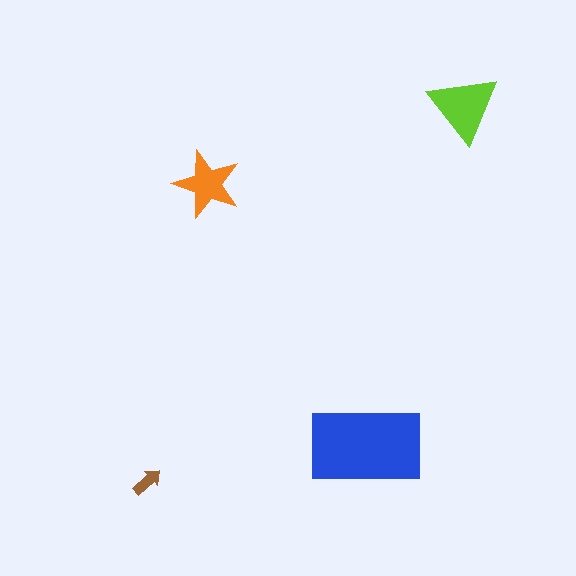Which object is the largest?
The blue rectangle.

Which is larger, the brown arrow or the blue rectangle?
The blue rectangle.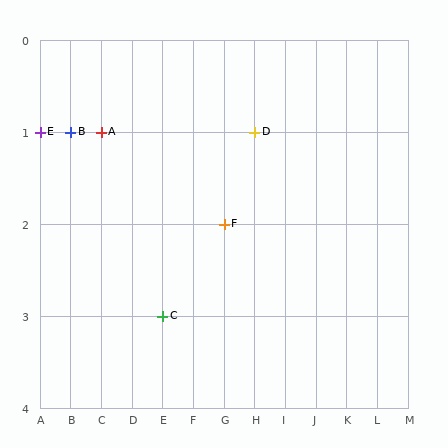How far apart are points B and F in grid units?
Points B and F are 5 columns and 1 row apart (about 5.1 grid units diagonally).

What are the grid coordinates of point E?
Point E is at grid coordinates (A, 1).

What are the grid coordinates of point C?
Point C is at grid coordinates (E, 3).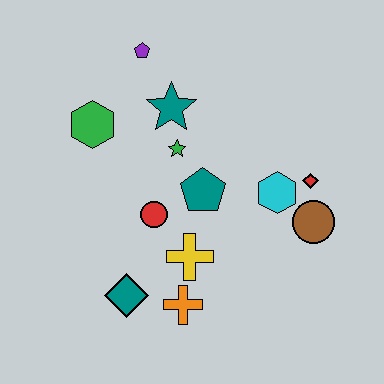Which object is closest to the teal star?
The green star is closest to the teal star.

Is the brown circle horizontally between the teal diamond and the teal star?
No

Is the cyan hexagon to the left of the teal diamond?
No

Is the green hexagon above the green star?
Yes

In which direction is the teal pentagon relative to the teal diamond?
The teal pentagon is above the teal diamond.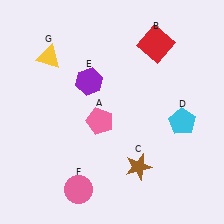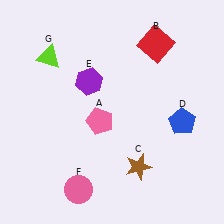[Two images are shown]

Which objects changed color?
D changed from cyan to blue. G changed from yellow to lime.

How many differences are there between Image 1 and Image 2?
There are 2 differences between the two images.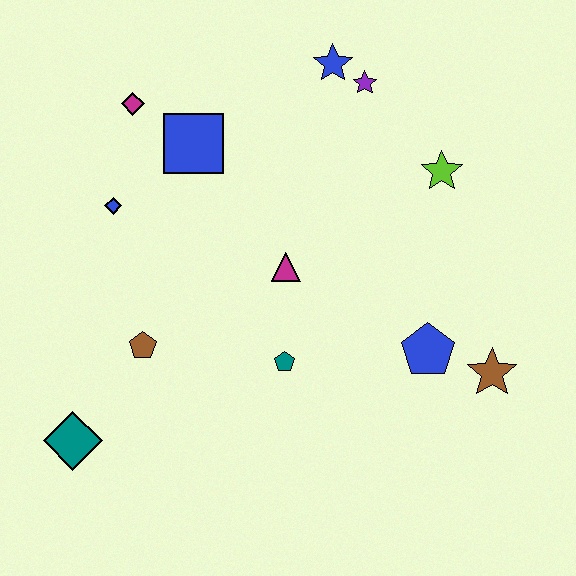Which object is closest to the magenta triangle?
The teal pentagon is closest to the magenta triangle.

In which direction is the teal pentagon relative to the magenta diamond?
The teal pentagon is below the magenta diamond.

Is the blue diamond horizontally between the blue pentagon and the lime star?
No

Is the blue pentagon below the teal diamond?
No